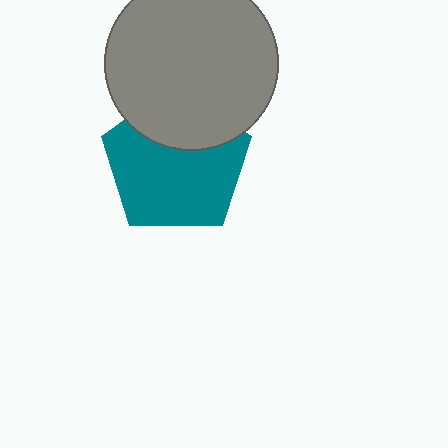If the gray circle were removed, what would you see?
You would see the complete teal pentagon.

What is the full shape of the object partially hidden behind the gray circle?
The partially hidden object is a teal pentagon.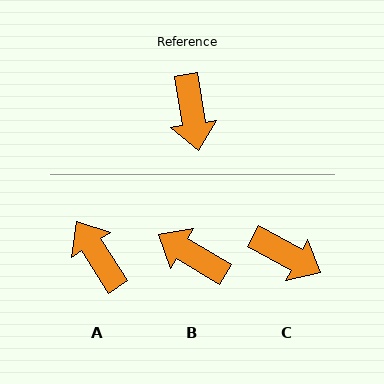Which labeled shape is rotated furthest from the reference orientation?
A, about 156 degrees away.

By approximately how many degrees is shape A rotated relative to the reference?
Approximately 156 degrees clockwise.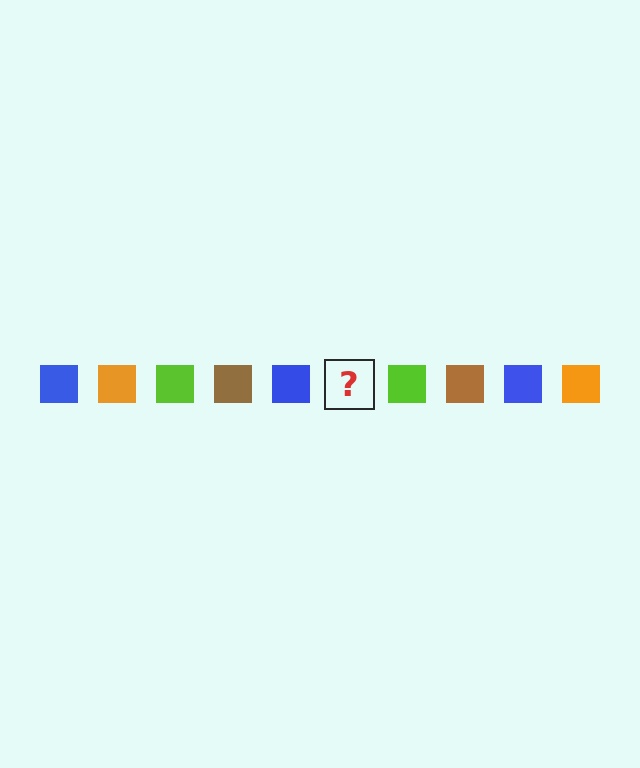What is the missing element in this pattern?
The missing element is an orange square.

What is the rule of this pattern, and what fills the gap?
The rule is that the pattern cycles through blue, orange, lime, brown squares. The gap should be filled with an orange square.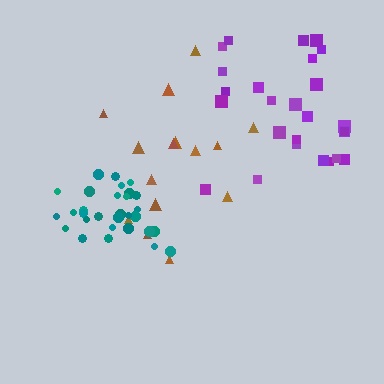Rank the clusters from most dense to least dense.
teal, purple, brown.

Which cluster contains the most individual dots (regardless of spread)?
Teal (30).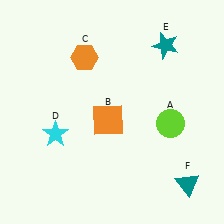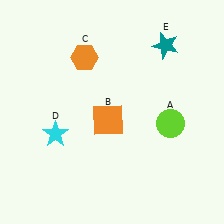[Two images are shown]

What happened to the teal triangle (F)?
The teal triangle (F) was removed in Image 2. It was in the bottom-right area of Image 1.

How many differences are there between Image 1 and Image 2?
There is 1 difference between the two images.